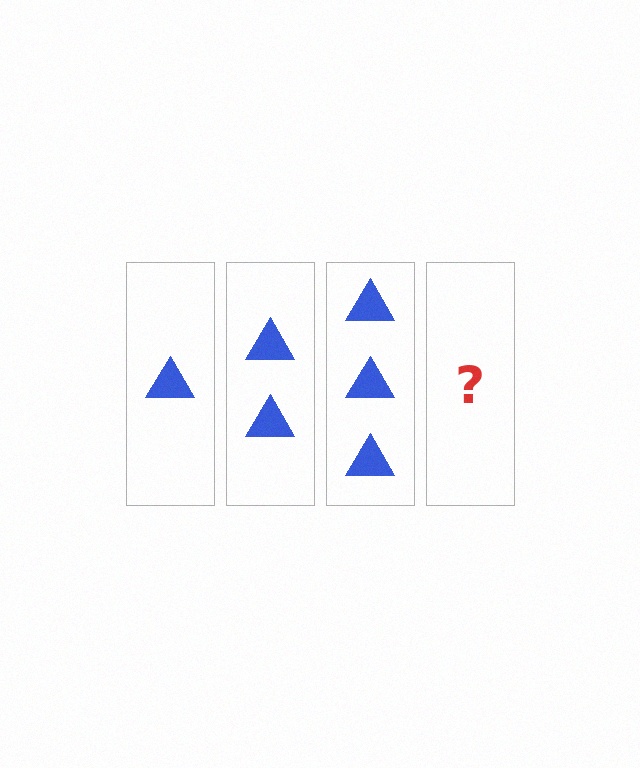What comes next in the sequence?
The next element should be 4 triangles.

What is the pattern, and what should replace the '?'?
The pattern is that each step adds one more triangle. The '?' should be 4 triangles.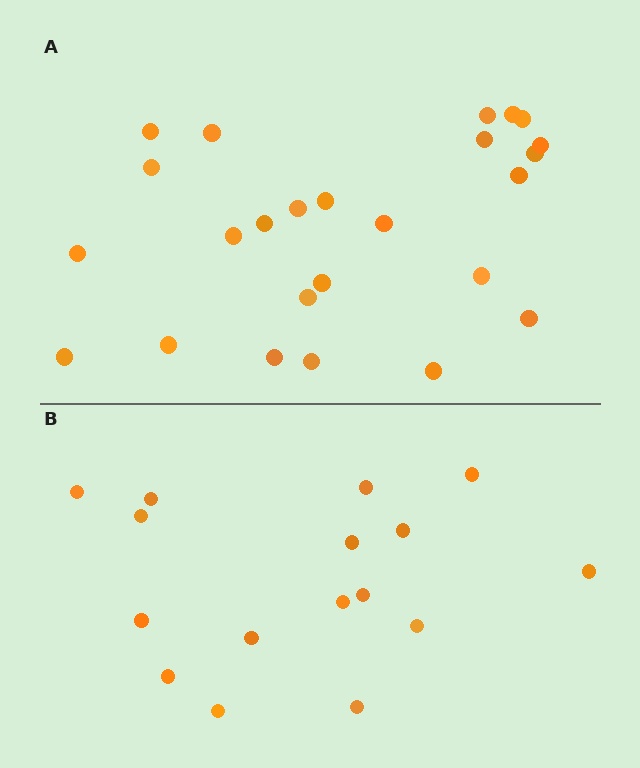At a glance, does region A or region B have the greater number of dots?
Region A (the top region) has more dots.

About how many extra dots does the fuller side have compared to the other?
Region A has roughly 8 or so more dots than region B.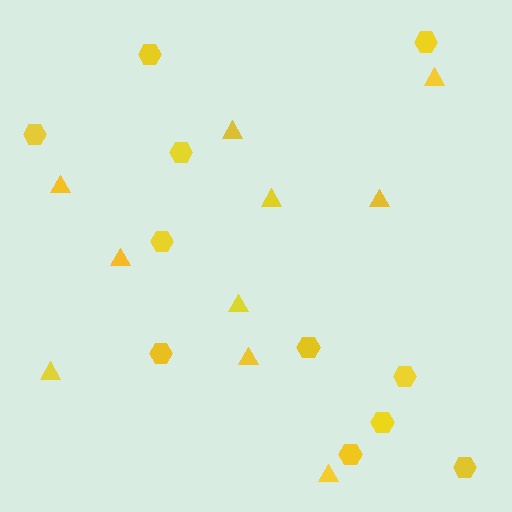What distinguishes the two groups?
There are 2 groups: one group of triangles (10) and one group of hexagons (11).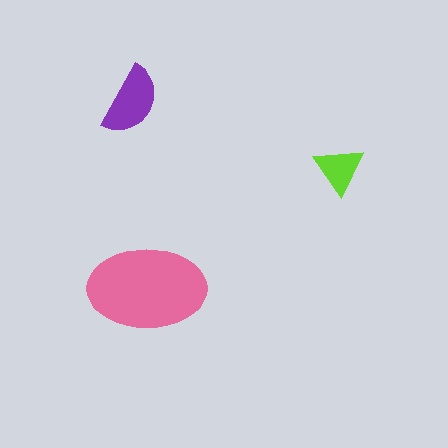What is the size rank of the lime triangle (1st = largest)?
3rd.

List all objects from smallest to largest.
The lime triangle, the purple semicircle, the pink ellipse.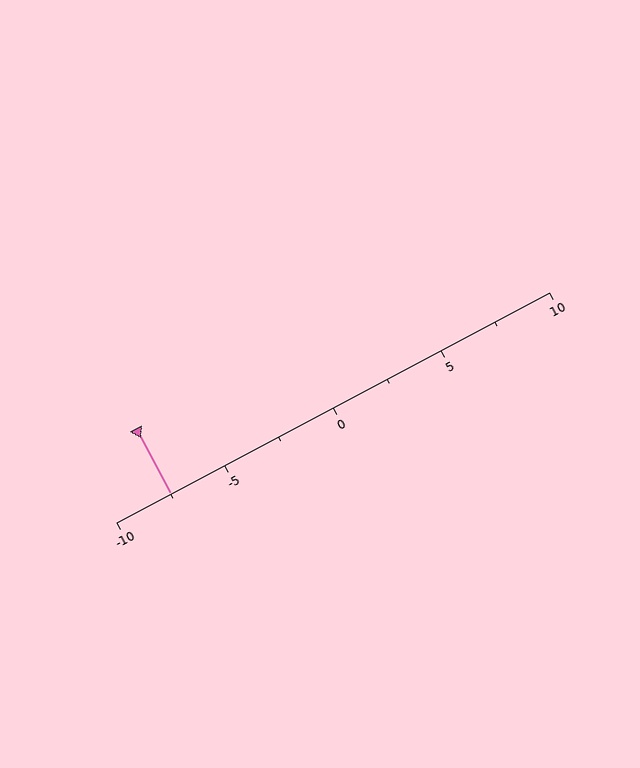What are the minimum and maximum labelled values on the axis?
The axis runs from -10 to 10.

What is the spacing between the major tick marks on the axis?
The major ticks are spaced 5 apart.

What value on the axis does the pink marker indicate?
The marker indicates approximately -7.5.